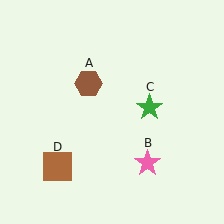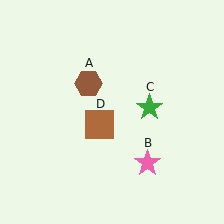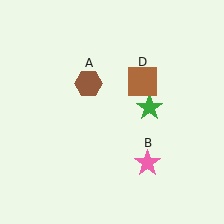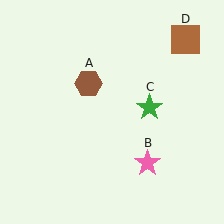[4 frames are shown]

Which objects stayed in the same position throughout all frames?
Brown hexagon (object A) and pink star (object B) and green star (object C) remained stationary.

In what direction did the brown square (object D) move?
The brown square (object D) moved up and to the right.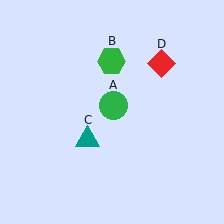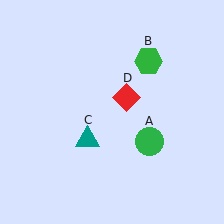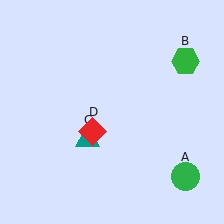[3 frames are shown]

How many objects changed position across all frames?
3 objects changed position: green circle (object A), green hexagon (object B), red diamond (object D).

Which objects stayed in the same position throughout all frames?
Teal triangle (object C) remained stationary.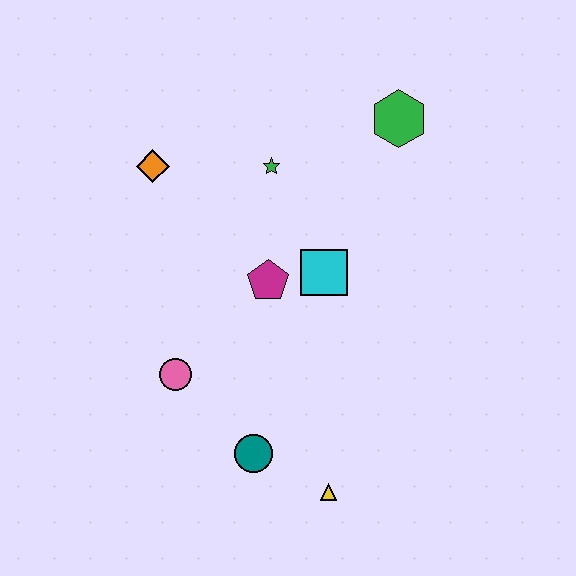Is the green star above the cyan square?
Yes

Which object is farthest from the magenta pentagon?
The yellow triangle is farthest from the magenta pentagon.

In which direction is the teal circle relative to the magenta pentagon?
The teal circle is below the magenta pentagon.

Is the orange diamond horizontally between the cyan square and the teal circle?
No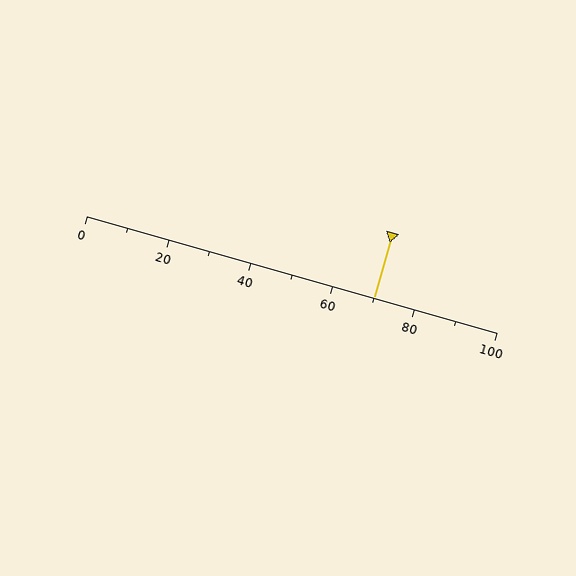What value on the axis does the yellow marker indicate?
The marker indicates approximately 70.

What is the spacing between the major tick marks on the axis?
The major ticks are spaced 20 apart.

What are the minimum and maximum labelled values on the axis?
The axis runs from 0 to 100.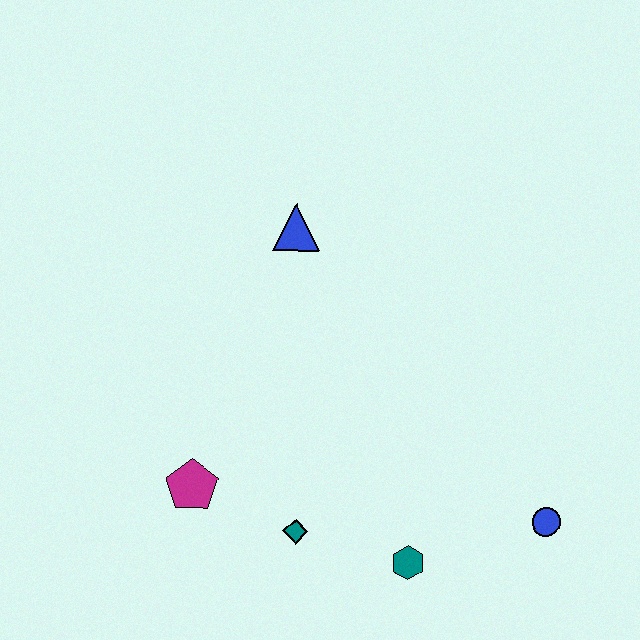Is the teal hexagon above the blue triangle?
No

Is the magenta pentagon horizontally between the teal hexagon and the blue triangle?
No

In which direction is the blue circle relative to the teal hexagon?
The blue circle is to the right of the teal hexagon.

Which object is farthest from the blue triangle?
The blue circle is farthest from the blue triangle.